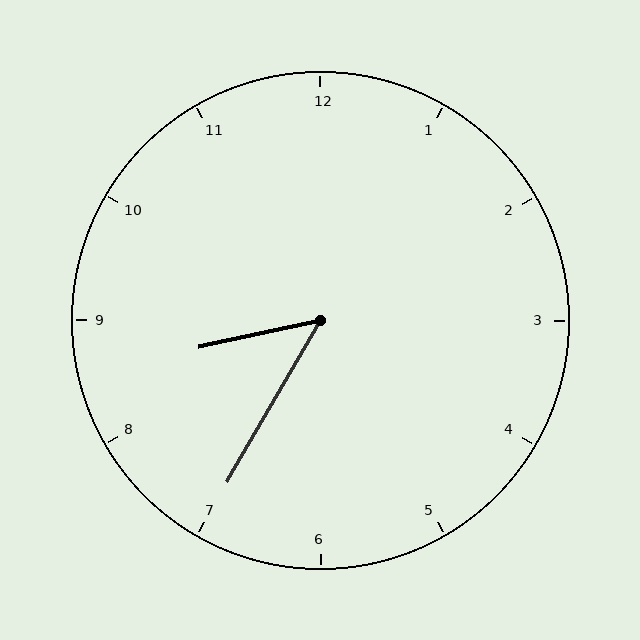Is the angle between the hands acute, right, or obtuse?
It is acute.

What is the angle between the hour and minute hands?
Approximately 48 degrees.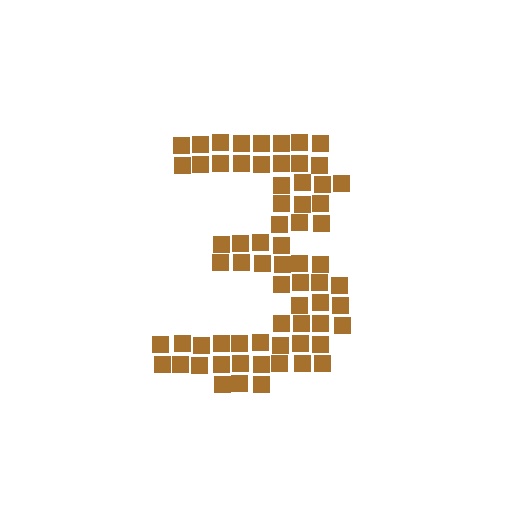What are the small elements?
The small elements are squares.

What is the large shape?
The large shape is the digit 3.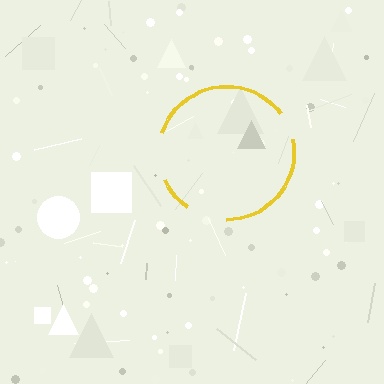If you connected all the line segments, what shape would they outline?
They would outline a circle.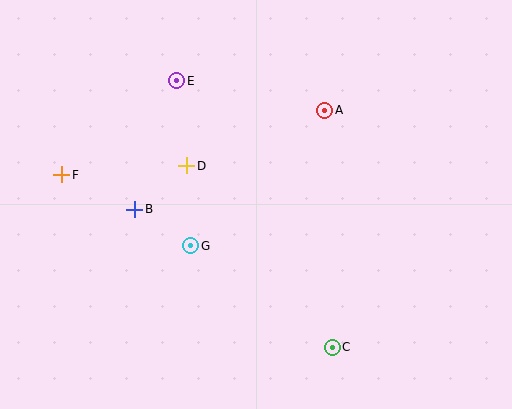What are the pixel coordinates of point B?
Point B is at (135, 209).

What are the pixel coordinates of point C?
Point C is at (332, 347).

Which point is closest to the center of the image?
Point G at (191, 246) is closest to the center.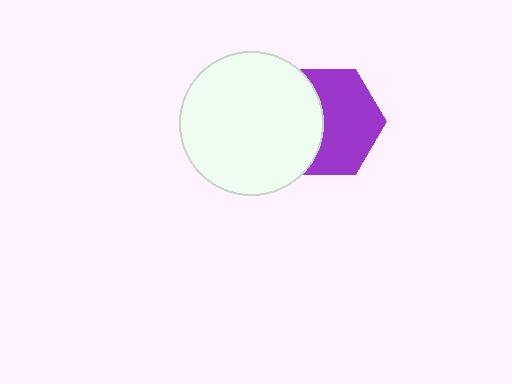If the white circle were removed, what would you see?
You would see the complete purple hexagon.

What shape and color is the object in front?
The object in front is a white circle.